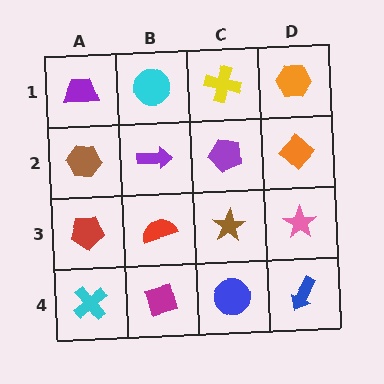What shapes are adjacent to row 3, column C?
A purple pentagon (row 2, column C), a blue circle (row 4, column C), a red semicircle (row 3, column B), a pink star (row 3, column D).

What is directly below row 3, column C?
A blue circle.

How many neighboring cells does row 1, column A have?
2.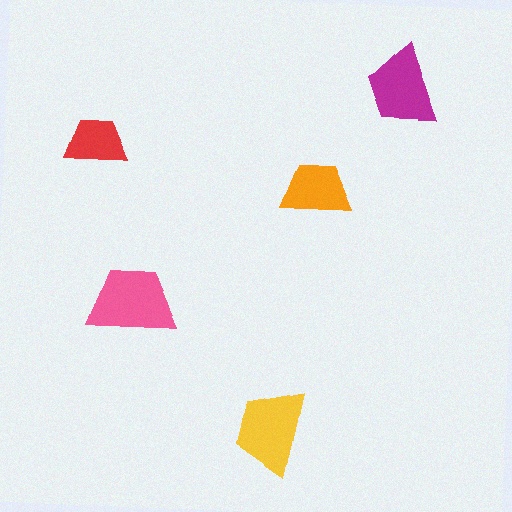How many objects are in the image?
There are 5 objects in the image.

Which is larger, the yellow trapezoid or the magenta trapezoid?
The yellow one.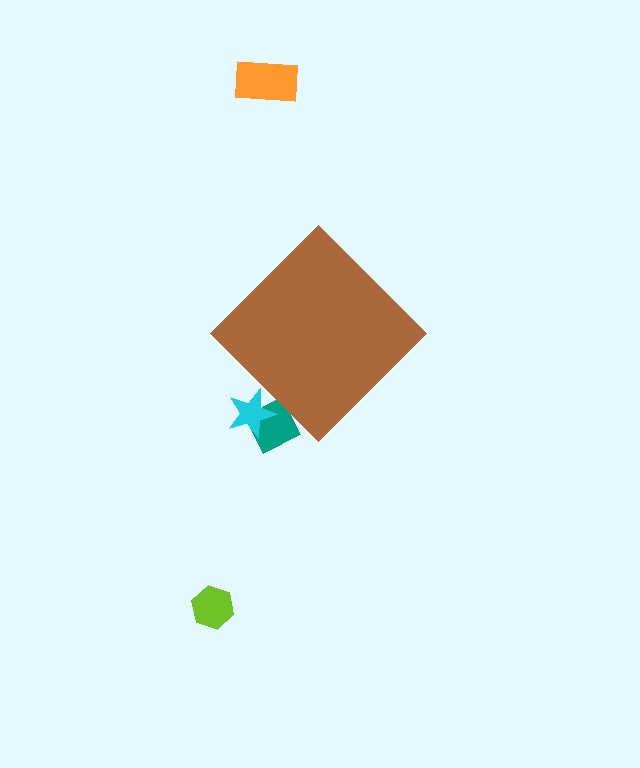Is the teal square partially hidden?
Yes, the teal square is partially hidden behind the brown diamond.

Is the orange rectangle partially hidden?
No, the orange rectangle is fully visible.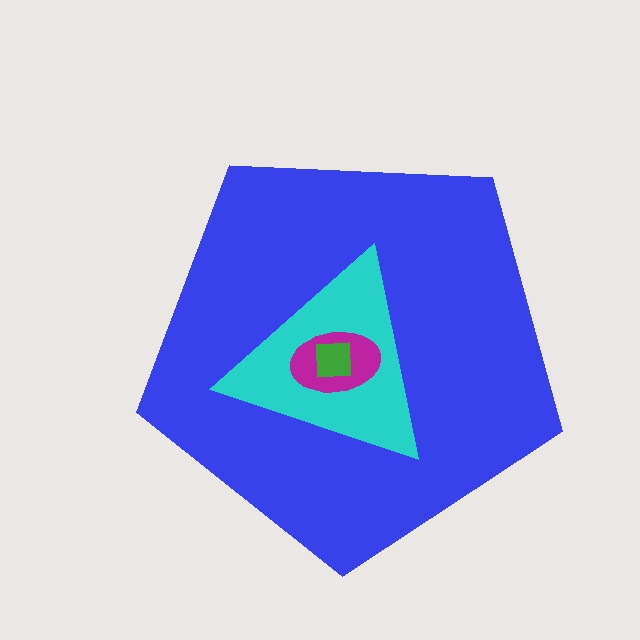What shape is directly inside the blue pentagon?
The cyan triangle.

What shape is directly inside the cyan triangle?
The magenta ellipse.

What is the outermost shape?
The blue pentagon.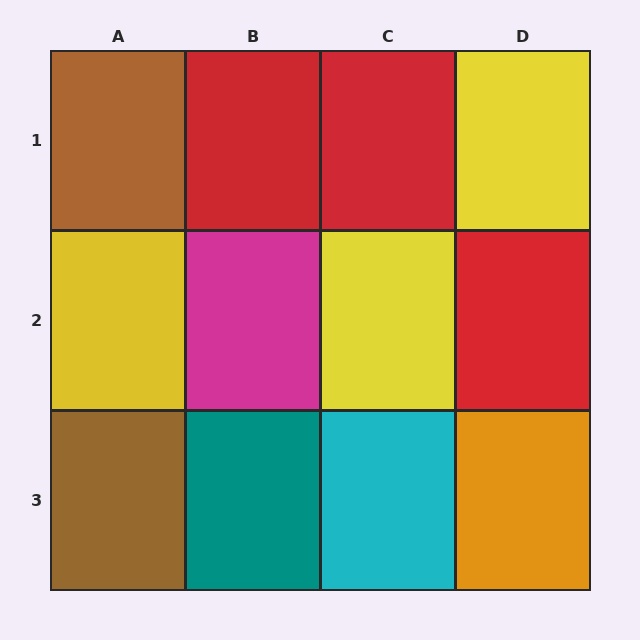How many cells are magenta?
1 cell is magenta.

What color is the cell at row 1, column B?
Red.